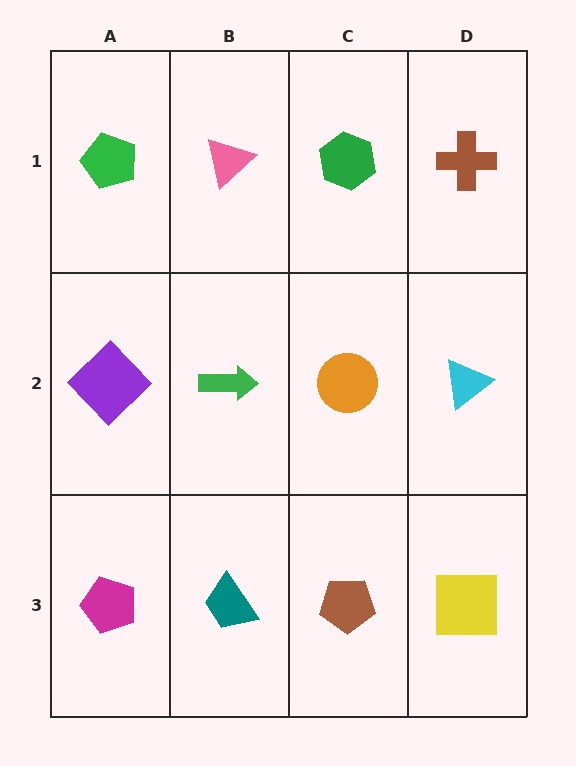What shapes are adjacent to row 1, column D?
A cyan triangle (row 2, column D), a green hexagon (row 1, column C).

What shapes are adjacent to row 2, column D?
A brown cross (row 1, column D), a yellow square (row 3, column D), an orange circle (row 2, column C).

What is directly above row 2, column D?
A brown cross.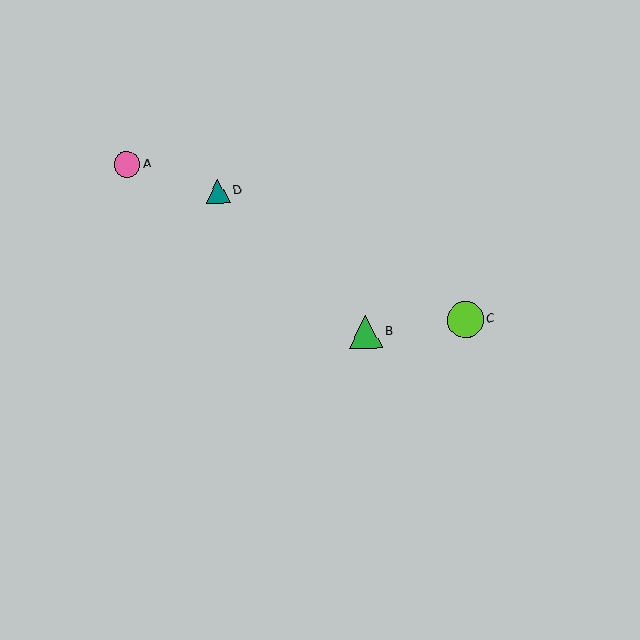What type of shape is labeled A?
Shape A is a pink circle.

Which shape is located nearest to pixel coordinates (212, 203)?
The teal triangle (labeled D) at (218, 191) is nearest to that location.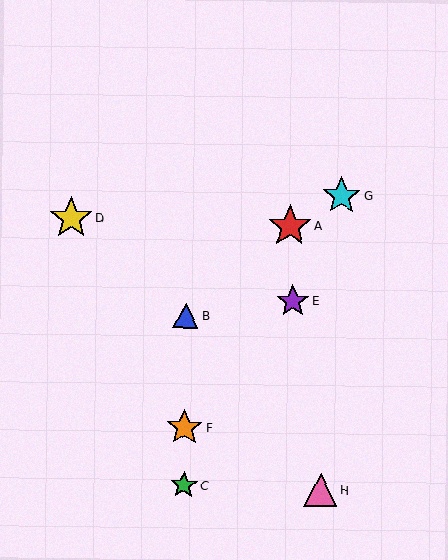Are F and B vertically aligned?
Yes, both are at x≈185.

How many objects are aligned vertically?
3 objects (B, C, F) are aligned vertically.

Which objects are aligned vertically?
Objects B, C, F are aligned vertically.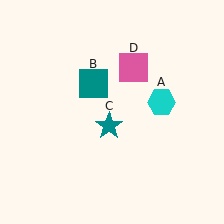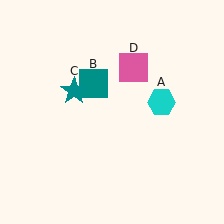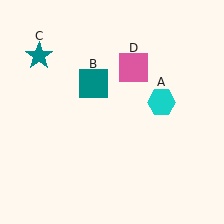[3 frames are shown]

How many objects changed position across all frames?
1 object changed position: teal star (object C).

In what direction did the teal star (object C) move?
The teal star (object C) moved up and to the left.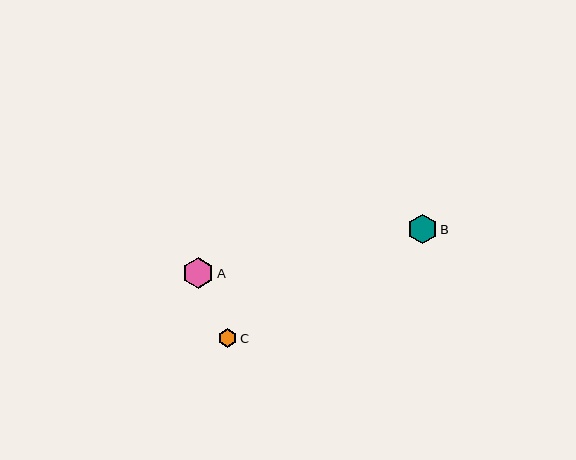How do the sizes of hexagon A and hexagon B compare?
Hexagon A and hexagon B are approximately the same size.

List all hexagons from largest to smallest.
From largest to smallest: A, B, C.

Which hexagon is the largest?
Hexagon A is the largest with a size of approximately 31 pixels.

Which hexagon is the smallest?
Hexagon C is the smallest with a size of approximately 19 pixels.